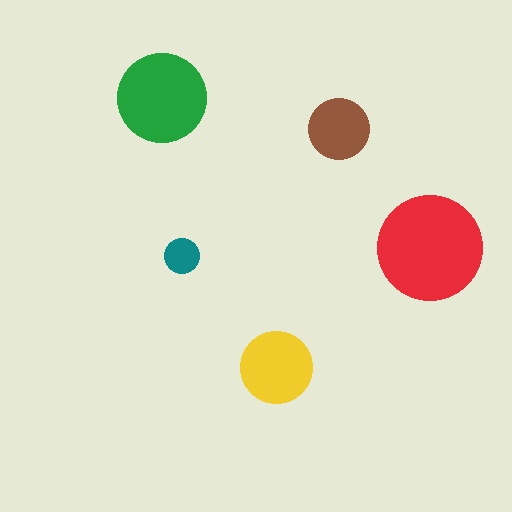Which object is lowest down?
The yellow circle is bottommost.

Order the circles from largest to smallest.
the red one, the green one, the yellow one, the brown one, the teal one.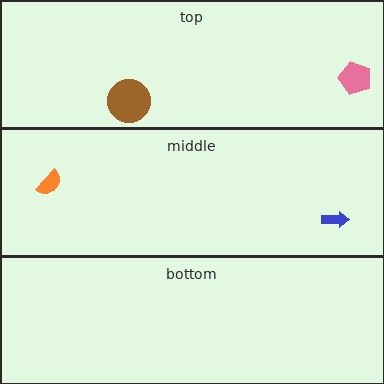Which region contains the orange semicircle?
The middle region.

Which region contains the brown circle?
The top region.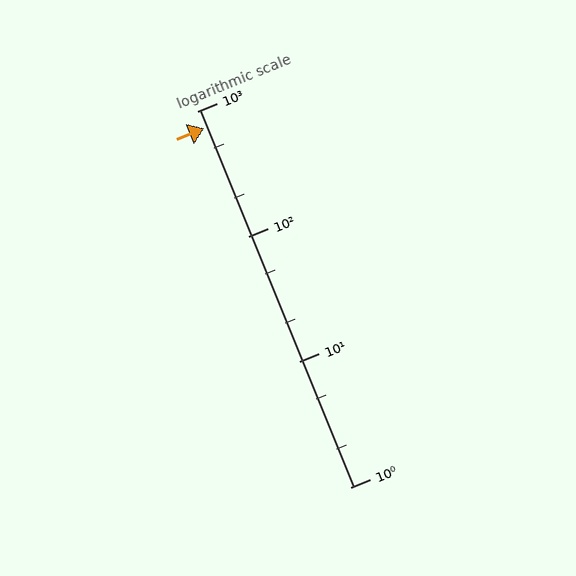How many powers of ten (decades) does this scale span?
The scale spans 3 decades, from 1 to 1000.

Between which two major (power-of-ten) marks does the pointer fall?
The pointer is between 100 and 1000.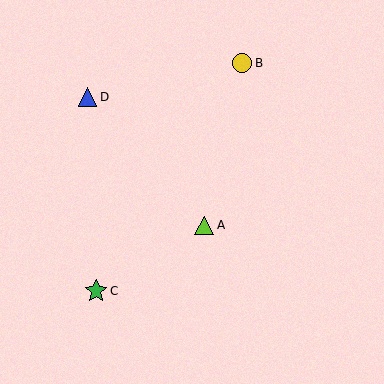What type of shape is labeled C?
Shape C is a green star.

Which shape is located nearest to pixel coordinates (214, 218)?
The lime triangle (labeled A) at (204, 225) is nearest to that location.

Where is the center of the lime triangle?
The center of the lime triangle is at (204, 225).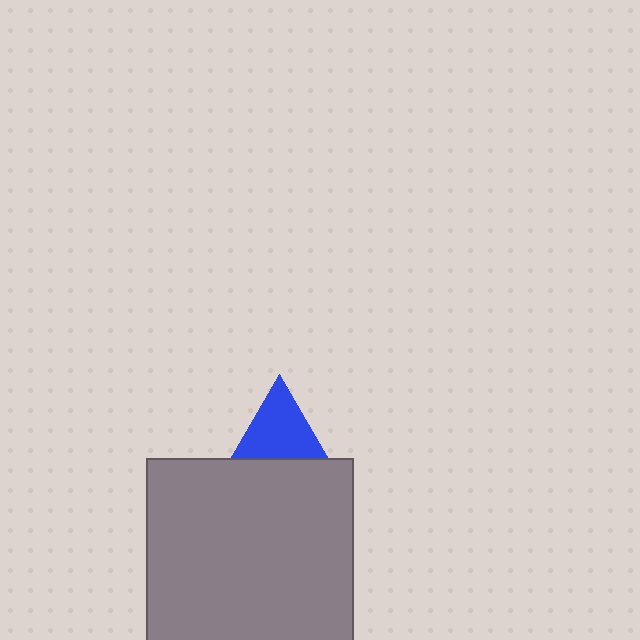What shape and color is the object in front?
The object in front is a gray rectangle.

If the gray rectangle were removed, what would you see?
You would see the complete blue triangle.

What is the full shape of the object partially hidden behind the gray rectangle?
The partially hidden object is a blue triangle.